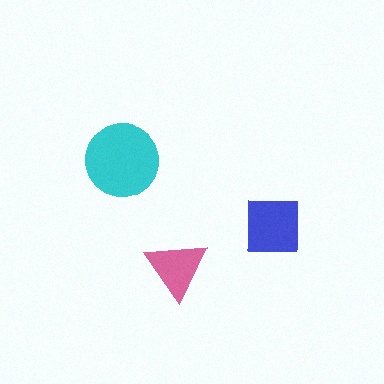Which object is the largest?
The cyan circle.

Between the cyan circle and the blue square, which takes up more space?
The cyan circle.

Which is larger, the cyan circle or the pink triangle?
The cyan circle.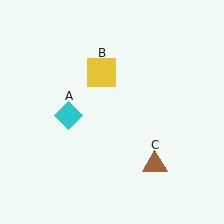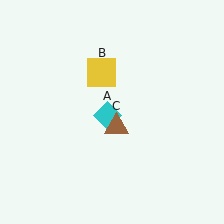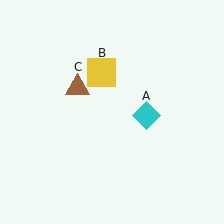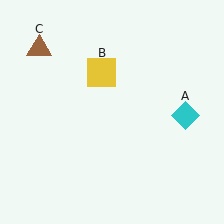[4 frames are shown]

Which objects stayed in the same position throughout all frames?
Yellow square (object B) remained stationary.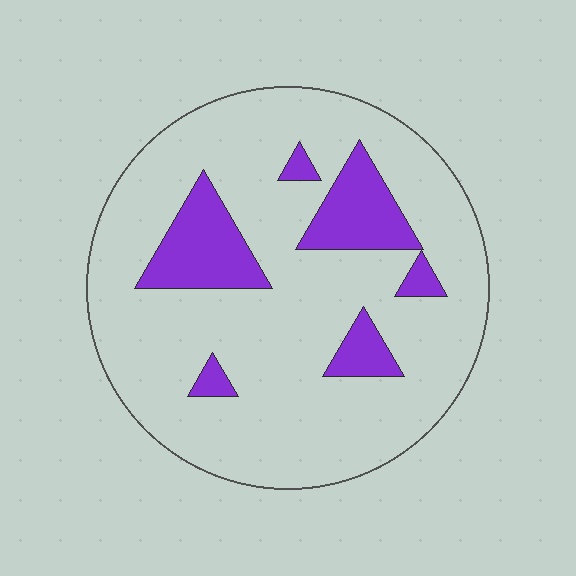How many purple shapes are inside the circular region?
6.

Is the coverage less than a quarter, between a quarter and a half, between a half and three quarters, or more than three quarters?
Less than a quarter.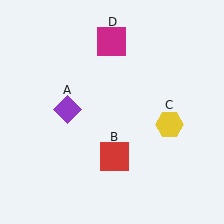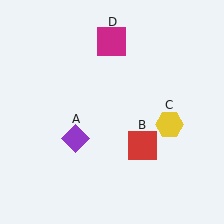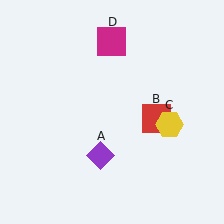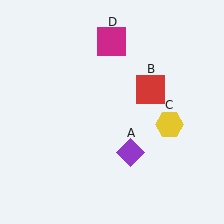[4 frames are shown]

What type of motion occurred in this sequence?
The purple diamond (object A), red square (object B) rotated counterclockwise around the center of the scene.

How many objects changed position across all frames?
2 objects changed position: purple diamond (object A), red square (object B).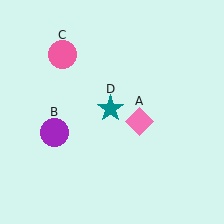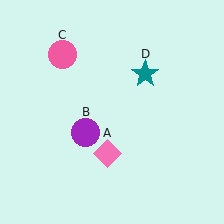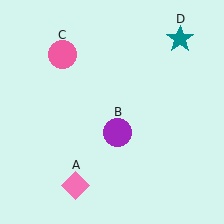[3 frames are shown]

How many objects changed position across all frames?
3 objects changed position: pink diamond (object A), purple circle (object B), teal star (object D).